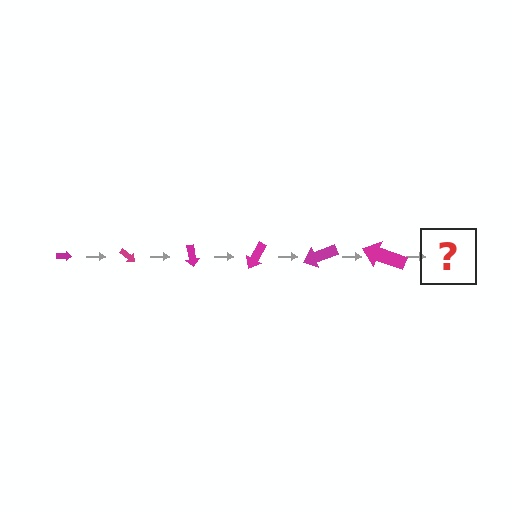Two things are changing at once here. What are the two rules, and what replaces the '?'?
The two rules are that the arrow grows larger each step and it rotates 40 degrees each step. The '?' should be an arrow, larger than the previous one and rotated 240 degrees from the start.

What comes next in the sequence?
The next element should be an arrow, larger than the previous one and rotated 240 degrees from the start.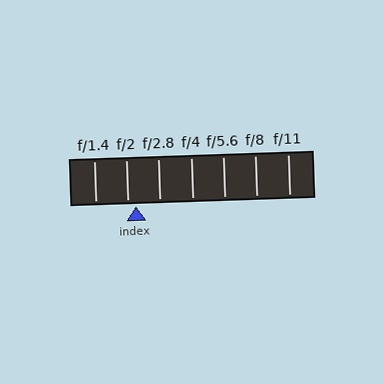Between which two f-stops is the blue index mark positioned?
The index mark is between f/2 and f/2.8.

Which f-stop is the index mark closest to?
The index mark is closest to f/2.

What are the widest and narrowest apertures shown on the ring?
The widest aperture shown is f/1.4 and the narrowest is f/11.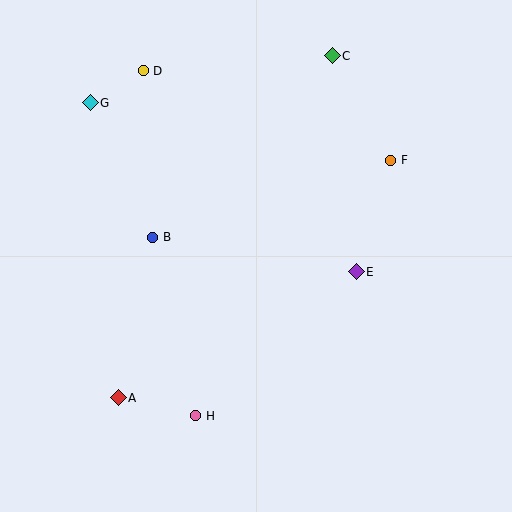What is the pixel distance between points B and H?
The distance between B and H is 184 pixels.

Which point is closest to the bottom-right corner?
Point E is closest to the bottom-right corner.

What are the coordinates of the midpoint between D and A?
The midpoint between D and A is at (131, 234).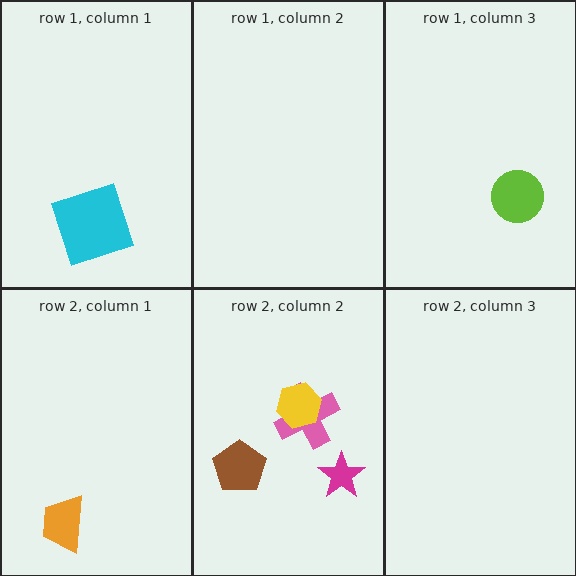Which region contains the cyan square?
The row 1, column 1 region.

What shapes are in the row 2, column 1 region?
The orange trapezoid.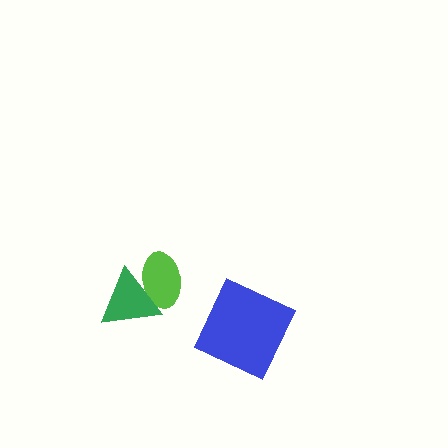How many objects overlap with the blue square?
0 objects overlap with the blue square.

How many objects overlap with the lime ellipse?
1 object overlaps with the lime ellipse.